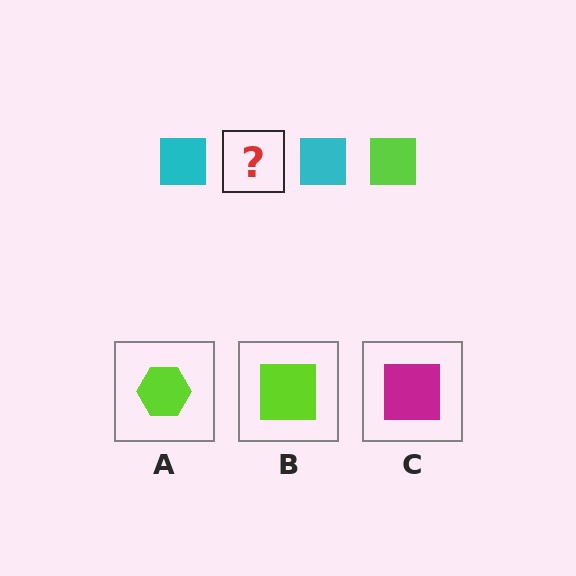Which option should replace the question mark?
Option B.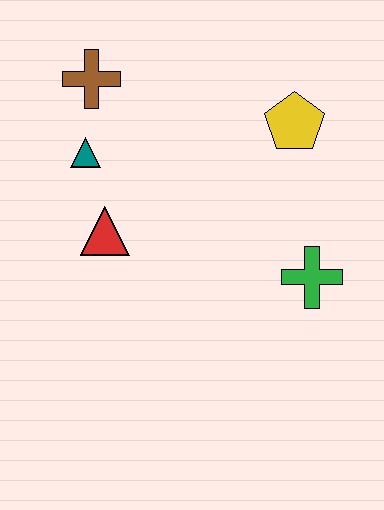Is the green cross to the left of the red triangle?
No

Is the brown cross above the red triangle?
Yes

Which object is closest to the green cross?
The yellow pentagon is closest to the green cross.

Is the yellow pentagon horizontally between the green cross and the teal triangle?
Yes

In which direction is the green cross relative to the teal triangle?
The green cross is to the right of the teal triangle.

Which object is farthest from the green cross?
The brown cross is farthest from the green cross.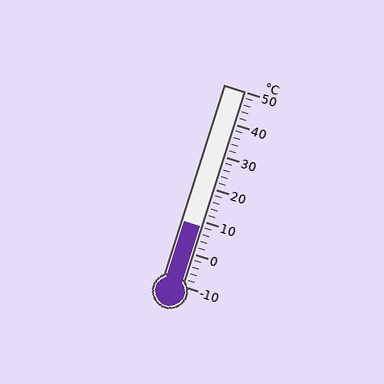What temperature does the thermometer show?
The thermometer shows approximately 8°C.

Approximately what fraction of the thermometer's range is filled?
The thermometer is filled to approximately 30% of its range.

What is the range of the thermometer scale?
The thermometer scale ranges from -10°C to 50°C.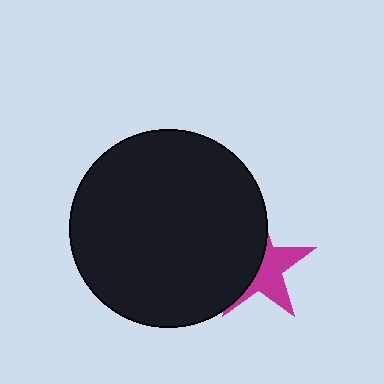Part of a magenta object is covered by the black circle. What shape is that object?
It is a star.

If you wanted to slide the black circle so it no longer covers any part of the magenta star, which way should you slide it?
Slide it left — that is the most direct way to separate the two shapes.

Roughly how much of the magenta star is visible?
About half of it is visible (roughly 48%).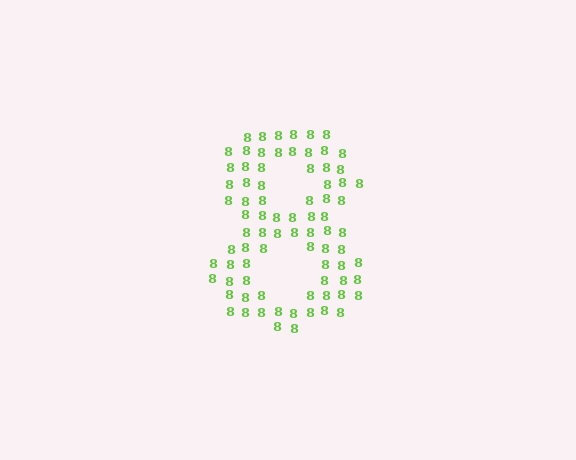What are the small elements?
The small elements are digit 8's.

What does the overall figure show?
The overall figure shows the digit 8.